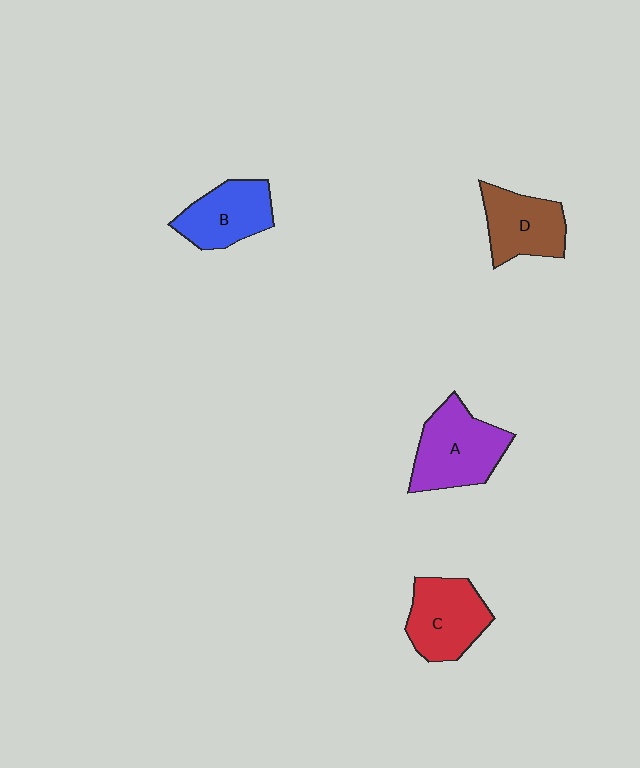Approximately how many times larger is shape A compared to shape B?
Approximately 1.3 times.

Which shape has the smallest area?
Shape D (brown).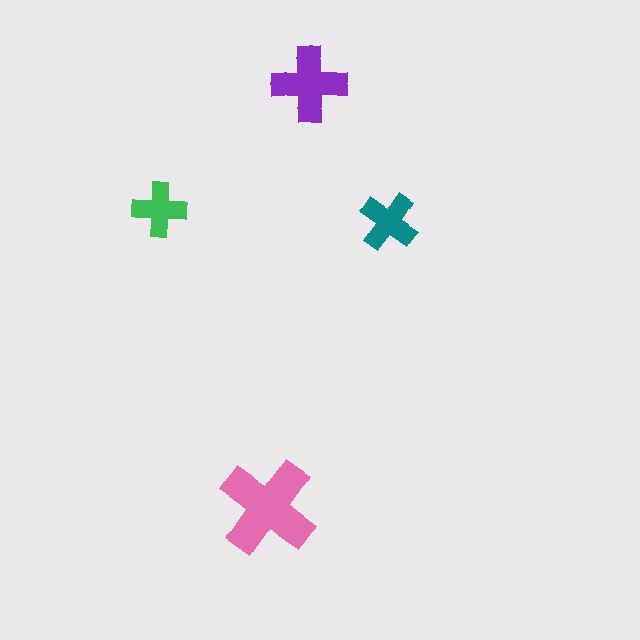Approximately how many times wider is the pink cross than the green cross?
About 2 times wider.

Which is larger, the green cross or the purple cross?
The purple one.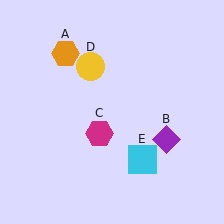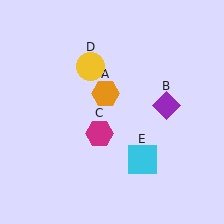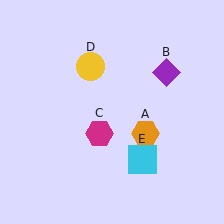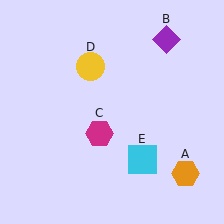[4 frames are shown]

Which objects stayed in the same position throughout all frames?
Magenta hexagon (object C) and yellow circle (object D) and cyan square (object E) remained stationary.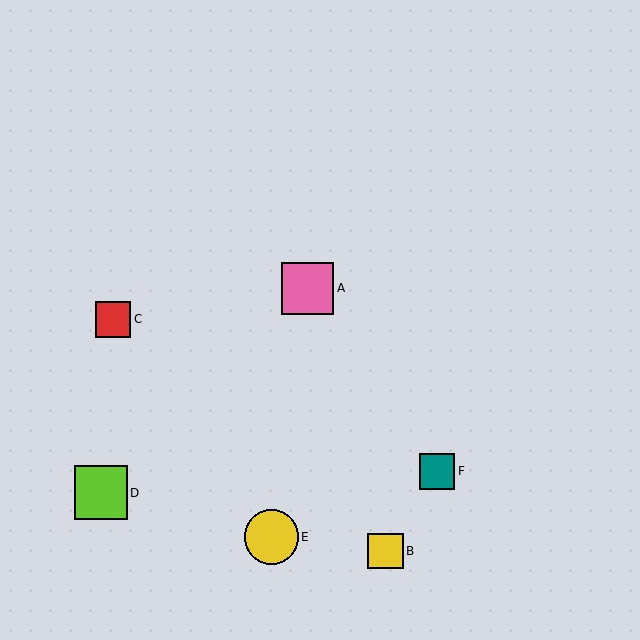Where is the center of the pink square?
The center of the pink square is at (308, 288).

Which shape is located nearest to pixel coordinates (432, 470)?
The teal square (labeled F) at (437, 471) is nearest to that location.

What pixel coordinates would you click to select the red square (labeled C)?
Click at (113, 319) to select the red square C.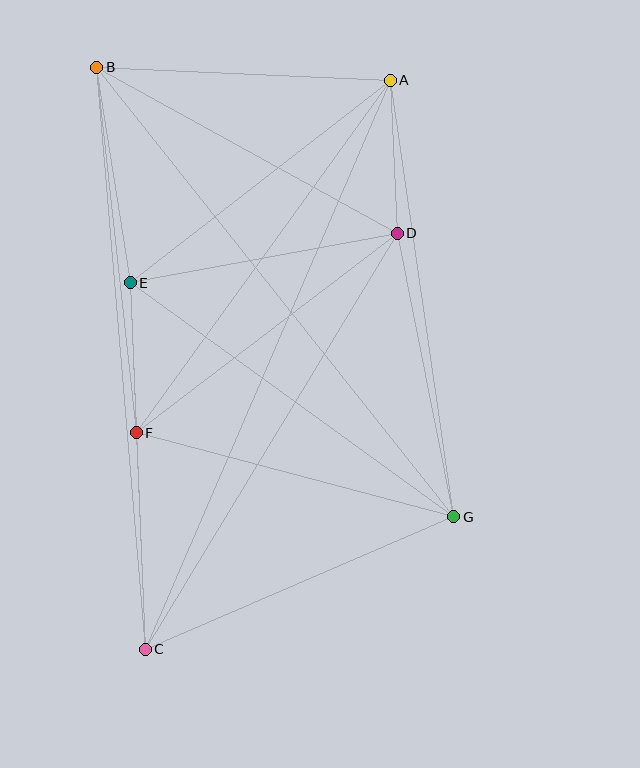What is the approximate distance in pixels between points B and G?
The distance between B and G is approximately 574 pixels.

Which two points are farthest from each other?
Points A and C are farthest from each other.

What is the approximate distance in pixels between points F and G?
The distance between F and G is approximately 329 pixels.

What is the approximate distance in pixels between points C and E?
The distance between C and E is approximately 367 pixels.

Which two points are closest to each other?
Points E and F are closest to each other.